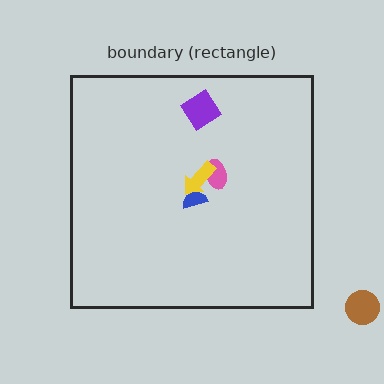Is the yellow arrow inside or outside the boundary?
Inside.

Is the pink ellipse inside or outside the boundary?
Inside.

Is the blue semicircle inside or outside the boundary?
Inside.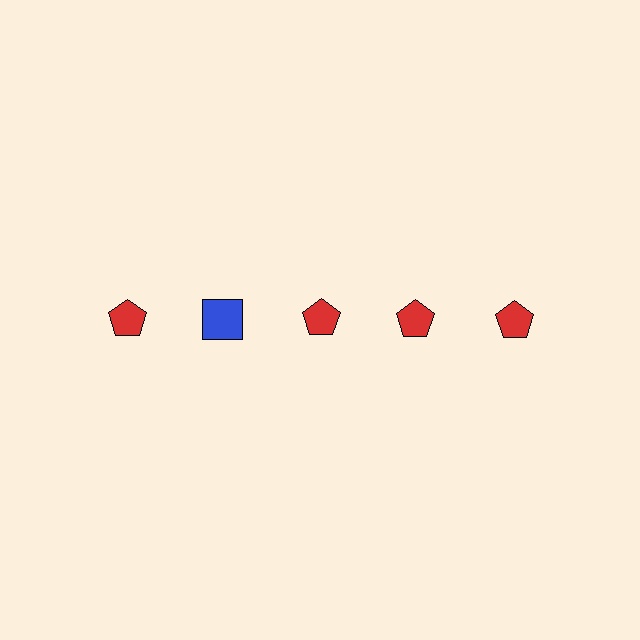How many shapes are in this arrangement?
There are 5 shapes arranged in a grid pattern.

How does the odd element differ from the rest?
It differs in both color (blue instead of red) and shape (square instead of pentagon).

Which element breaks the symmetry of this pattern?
The blue square in the top row, second from left column breaks the symmetry. All other shapes are red pentagons.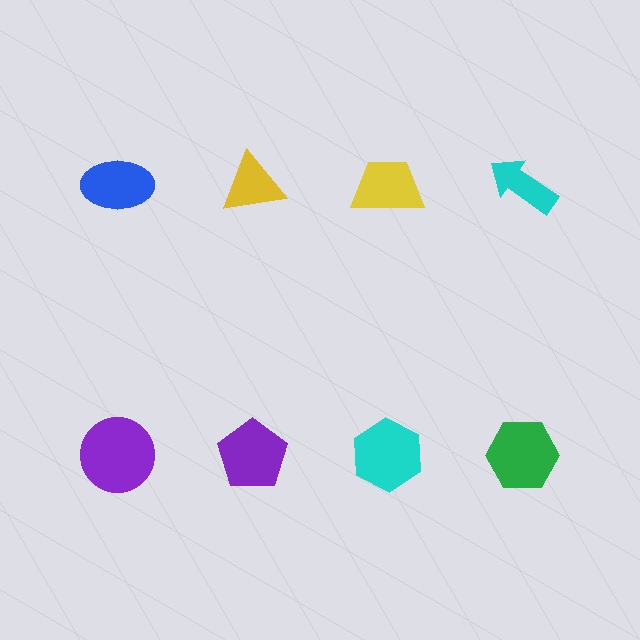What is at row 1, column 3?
A yellow trapezoid.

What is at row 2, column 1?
A purple circle.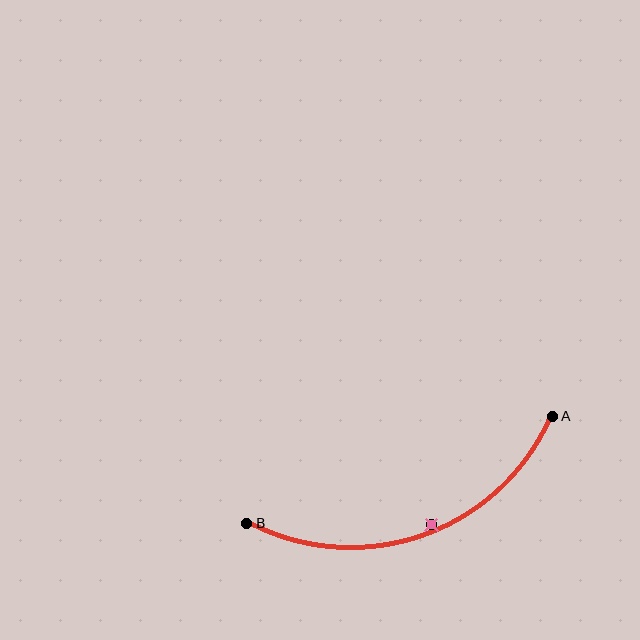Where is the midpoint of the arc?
The arc midpoint is the point on the curve farthest from the straight line joining A and B. It sits below that line.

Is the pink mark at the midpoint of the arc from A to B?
No — the pink mark does not lie on the arc at all. It sits slightly inside the curve.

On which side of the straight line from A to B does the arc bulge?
The arc bulges below the straight line connecting A and B.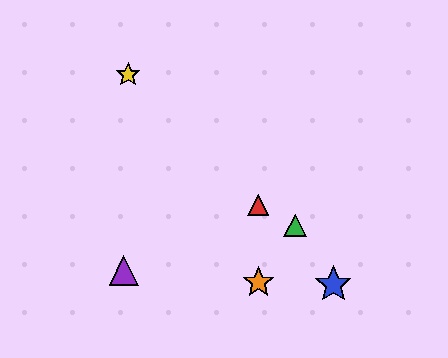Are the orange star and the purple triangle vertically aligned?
No, the orange star is at x≈258 and the purple triangle is at x≈124.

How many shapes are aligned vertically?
2 shapes (the red triangle, the orange star) are aligned vertically.